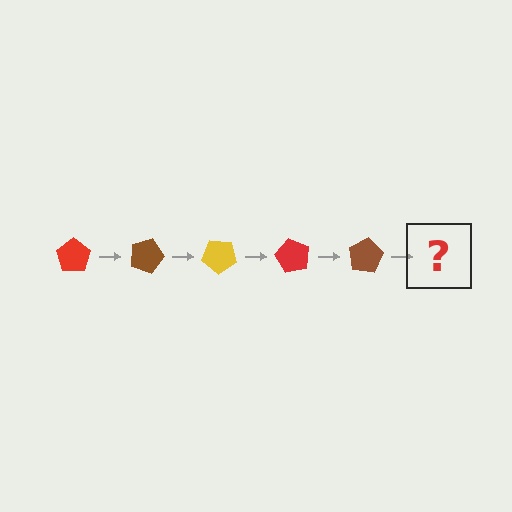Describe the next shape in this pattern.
It should be a yellow pentagon, rotated 100 degrees from the start.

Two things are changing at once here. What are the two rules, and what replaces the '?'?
The two rules are that it rotates 20 degrees each step and the color cycles through red, brown, and yellow. The '?' should be a yellow pentagon, rotated 100 degrees from the start.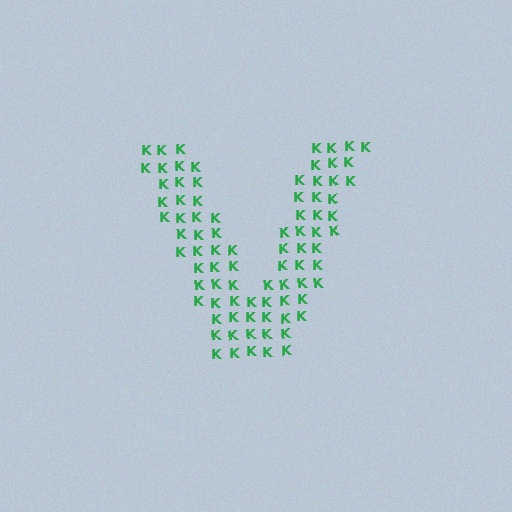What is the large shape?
The large shape is the letter V.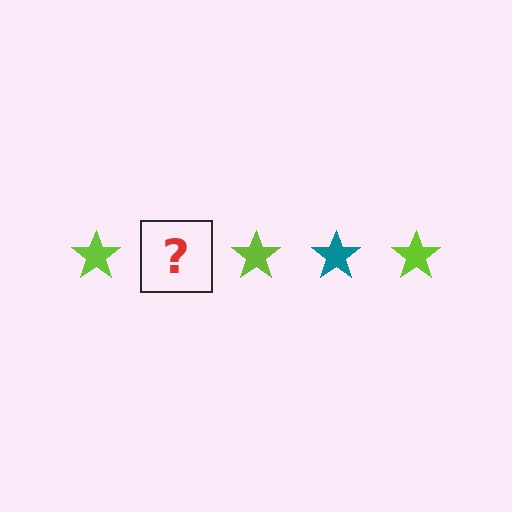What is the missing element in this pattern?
The missing element is a teal star.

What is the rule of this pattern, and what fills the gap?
The rule is that the pattern cycles through lime, teal stars. The gap should be filled with a teal star.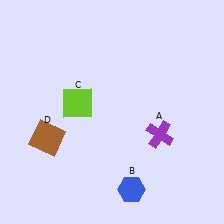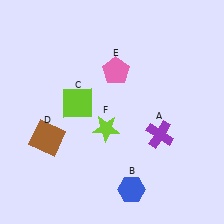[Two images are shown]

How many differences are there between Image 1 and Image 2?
There are 2 differences between the two images.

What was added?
A pink pentagon (E), a lime star (F) were added in Image 2.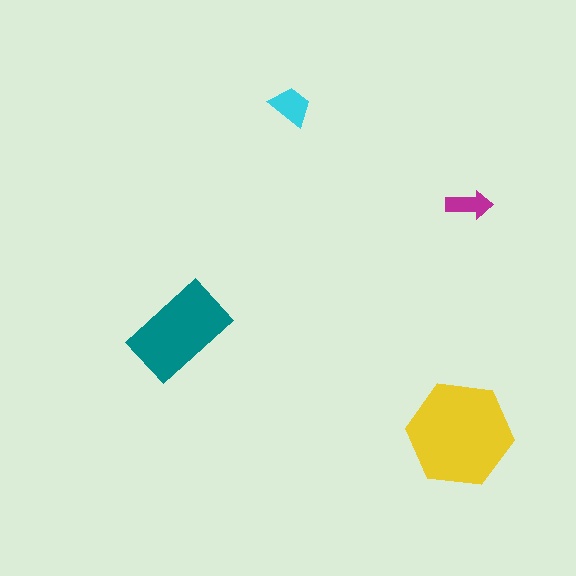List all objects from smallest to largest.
The magenta arrow, the cyan trapezoid, the teal rectangle, the yellow hexagon.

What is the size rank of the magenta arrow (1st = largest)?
4th.